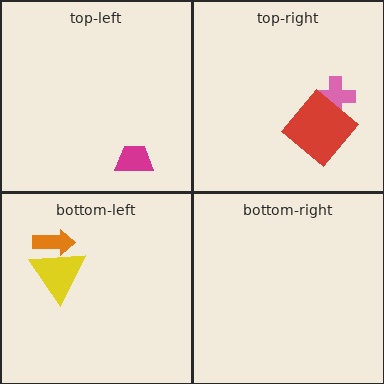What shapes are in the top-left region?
The magenta trapezoid.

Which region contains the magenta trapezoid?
The top-left region.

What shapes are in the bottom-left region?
The yellow triangle, the orange arrow.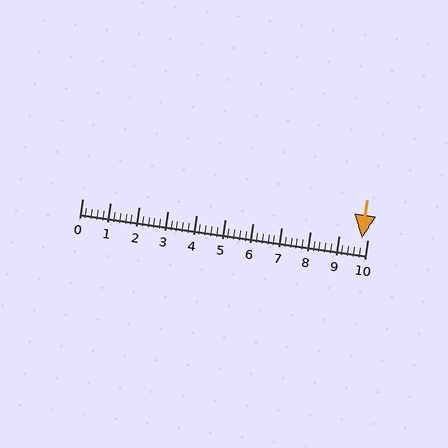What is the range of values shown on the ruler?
The ruler shows values from 0 to 10.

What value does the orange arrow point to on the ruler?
The orange arrow points to approximately 9.8.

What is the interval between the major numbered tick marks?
The major tick marks are spaced 1 units apart.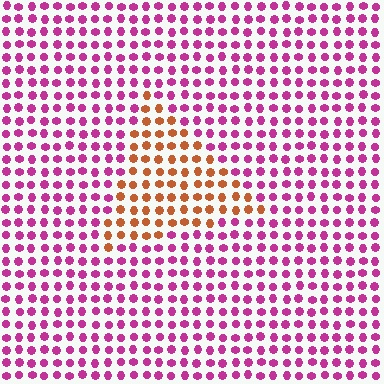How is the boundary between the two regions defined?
The boundary is defined purely by a slight shift in hue (about 61 degrees). Spacing, size, and orientation are identical on both sides.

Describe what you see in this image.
The image is filled with small magenta elements in a uniform arrangement. A triangle-shaped region is visible where the elements are tinted to a slightly different hue, forming a subtle color boundary.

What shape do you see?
I see a triangle.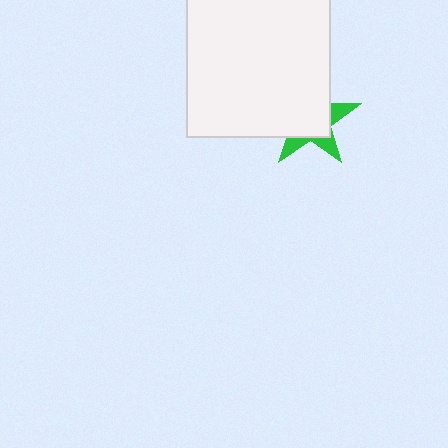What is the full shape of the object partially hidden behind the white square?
The partially hidden object is a green star.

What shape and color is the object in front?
The object in front is a white square.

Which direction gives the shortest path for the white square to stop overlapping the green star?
Moving toward the upper-left gives the shortest separation.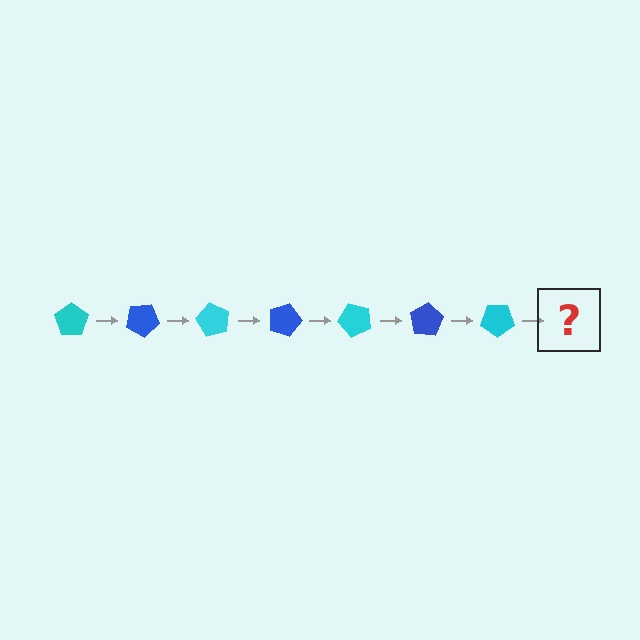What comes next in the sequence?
The next element should be a blue pentagon, rotated 210 degrees from the start.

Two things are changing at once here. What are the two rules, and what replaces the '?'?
The two rules are that it rotates 30 degrees each step and the color cycles through cyan and blue. The '?' should be a blue pentagon, rotated 210 degrees from the start.